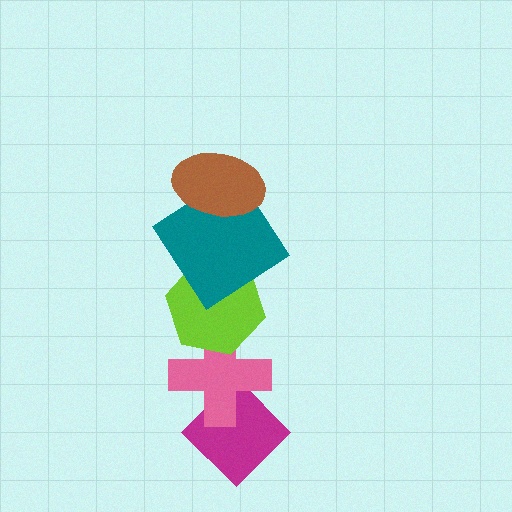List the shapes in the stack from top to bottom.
From top to bottom: the brown ellipse, the teal diamond, the lime hexagon, the pink cross, the magenta diamond.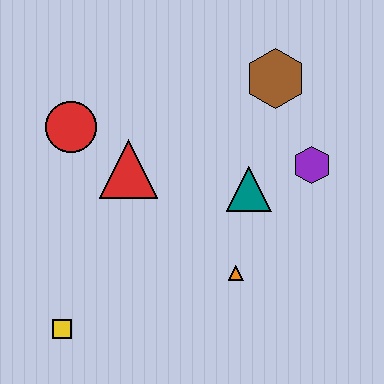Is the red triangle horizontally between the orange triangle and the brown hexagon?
No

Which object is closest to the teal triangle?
The purple hexagon is closest to the teal triangle.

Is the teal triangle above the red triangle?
No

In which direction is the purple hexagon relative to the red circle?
The purple hexagon is to the right of the red circle.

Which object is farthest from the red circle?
The purple hexagon is farthest from the red circle.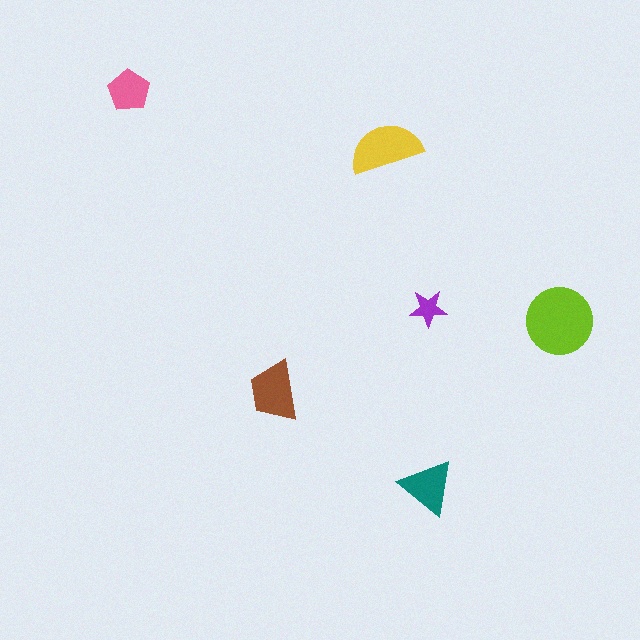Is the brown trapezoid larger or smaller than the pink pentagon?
Larger.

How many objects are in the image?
There are 6 objects in the image.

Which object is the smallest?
The purple star.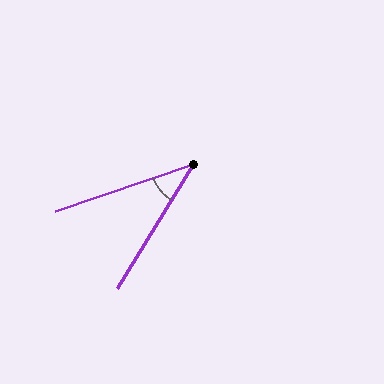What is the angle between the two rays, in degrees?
Approximately 40 degrees.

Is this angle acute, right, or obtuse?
It is acute.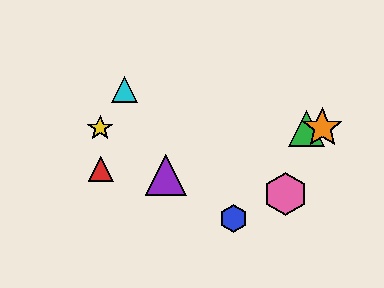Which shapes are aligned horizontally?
The green triangle, the yellow star, the orange star are aligned horizontally.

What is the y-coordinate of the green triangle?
The green triangle is at y≈128.